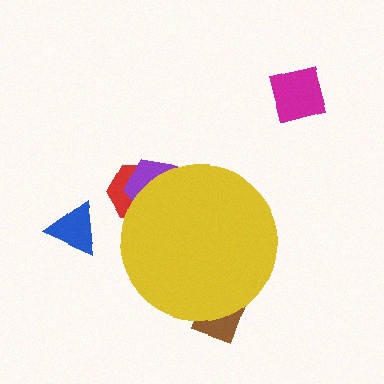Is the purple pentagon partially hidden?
Yes, the purple pentagon is partially hidden behind the yellow circle.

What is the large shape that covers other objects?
A yellow circle.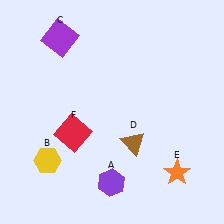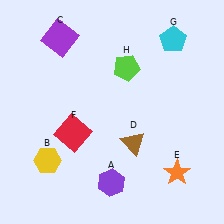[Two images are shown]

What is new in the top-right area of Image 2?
A cyan pentagon (G) was added in the top-right area of Image 2.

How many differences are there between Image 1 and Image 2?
There are 2 differences between the two images.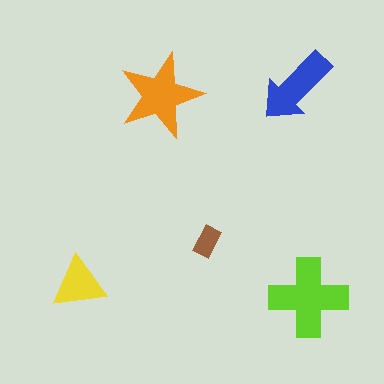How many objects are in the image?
There are 5 objects in the image.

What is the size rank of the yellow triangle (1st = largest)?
4th.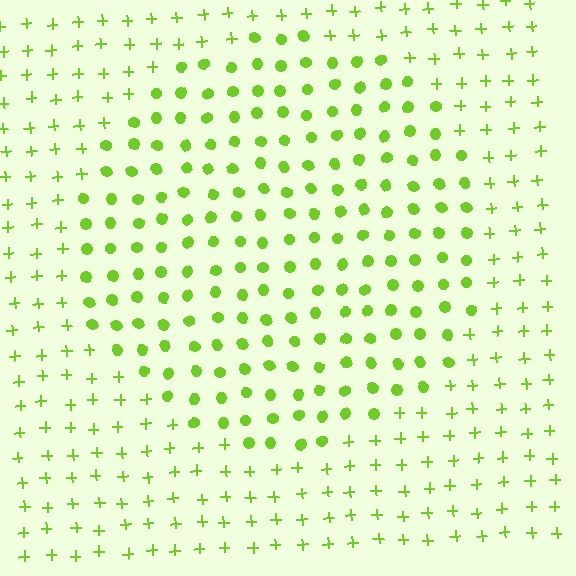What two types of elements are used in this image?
The image uses circles inside the circle region and plus signs outside it.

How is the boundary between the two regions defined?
The boundary is defined by a change in element shape: circles inside vs. plus signs outside. All elements share the same color and spacing.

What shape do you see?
I see a circle.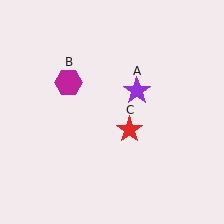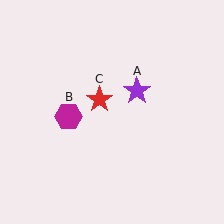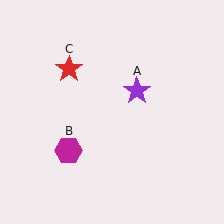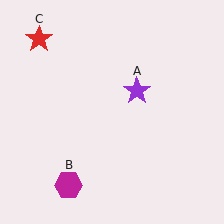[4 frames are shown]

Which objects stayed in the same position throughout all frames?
Purple star (object A) remained stationary.